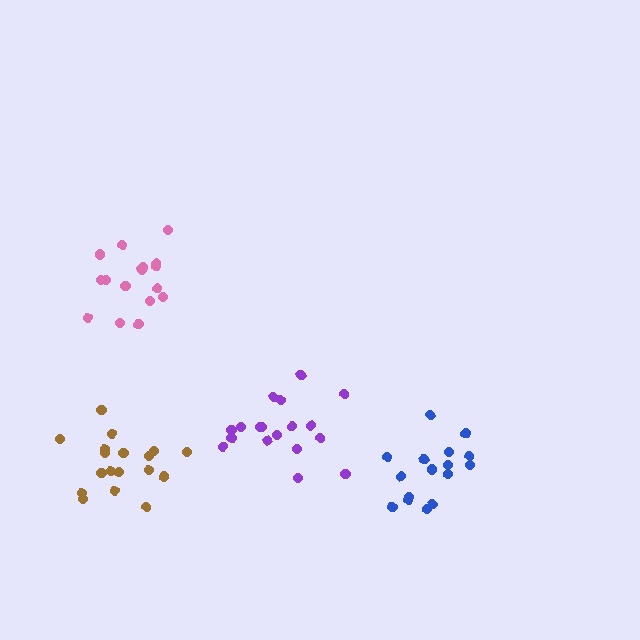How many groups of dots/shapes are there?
There are 4 groups.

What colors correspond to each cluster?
The clusters are colored: pink, purple, brown, blue.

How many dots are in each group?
Group 1: 16 dots, Group 2: 18 dots, Group 3: 18 dots, Group 4: 16 dots (68 total).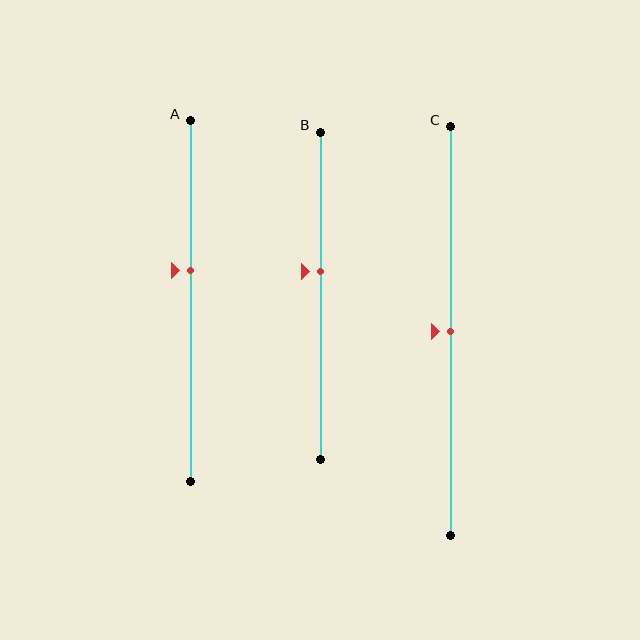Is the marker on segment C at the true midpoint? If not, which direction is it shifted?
Yes, the marker on segment C is at the true midpoint.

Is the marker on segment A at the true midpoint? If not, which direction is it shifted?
No, the marker on segment A is shifted upward by about 9% of the segment length.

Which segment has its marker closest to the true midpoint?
Segment C has its marker closest to the true midpoint.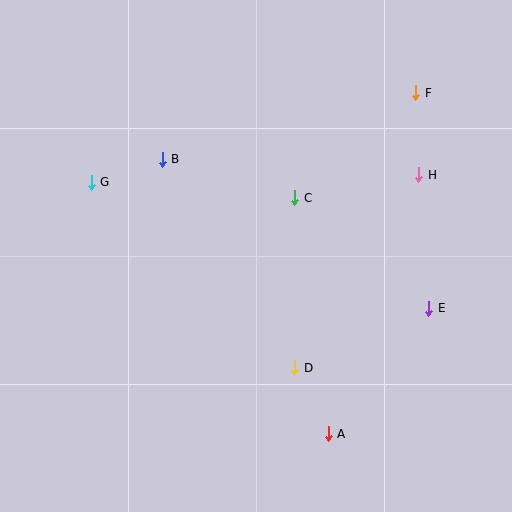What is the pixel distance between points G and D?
The distance between G and D is 275 pixels.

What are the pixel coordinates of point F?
Point F is at (416, 93).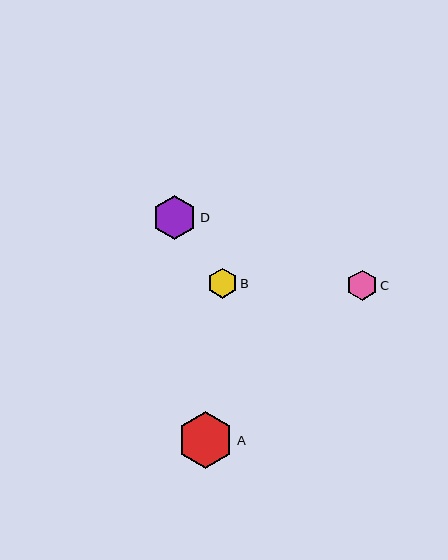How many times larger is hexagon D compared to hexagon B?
Hexagon D is approximately 1.5 times the size of hexagon B.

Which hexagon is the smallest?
Hexagon B is the smallest with a size of approximately 30 pixels.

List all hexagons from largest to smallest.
From largest to smallest: A, D, C, B.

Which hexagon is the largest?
Hexagon A is the largest with a size of approximately 56 pixels.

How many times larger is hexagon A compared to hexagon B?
Hexagon A is approximately 1.9 times the size of hexagon B.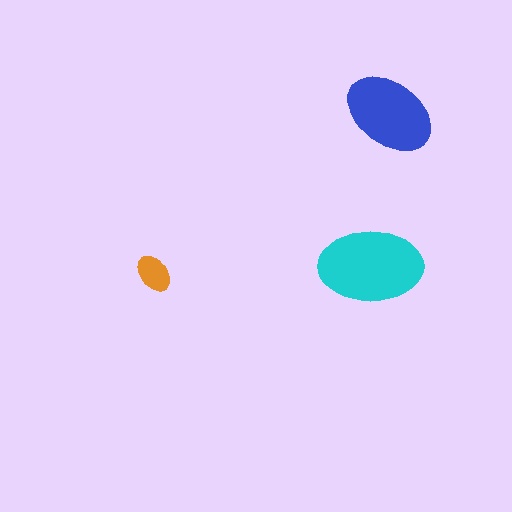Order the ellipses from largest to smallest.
the cyan one, the blue one, the orange one.